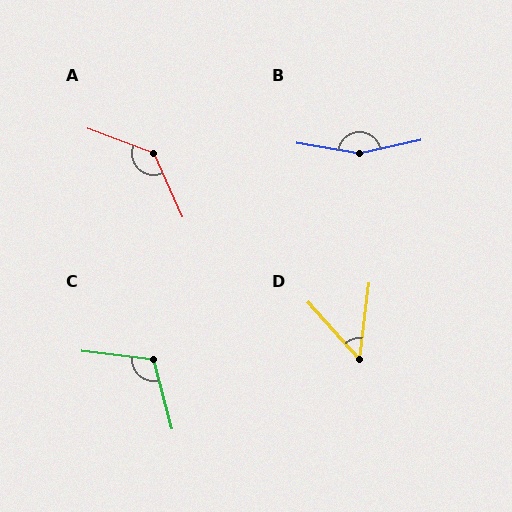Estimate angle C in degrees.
Approximately 111 degrees.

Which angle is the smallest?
D, at approximately 49 degrees.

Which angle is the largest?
B, at approximately 158 degrees.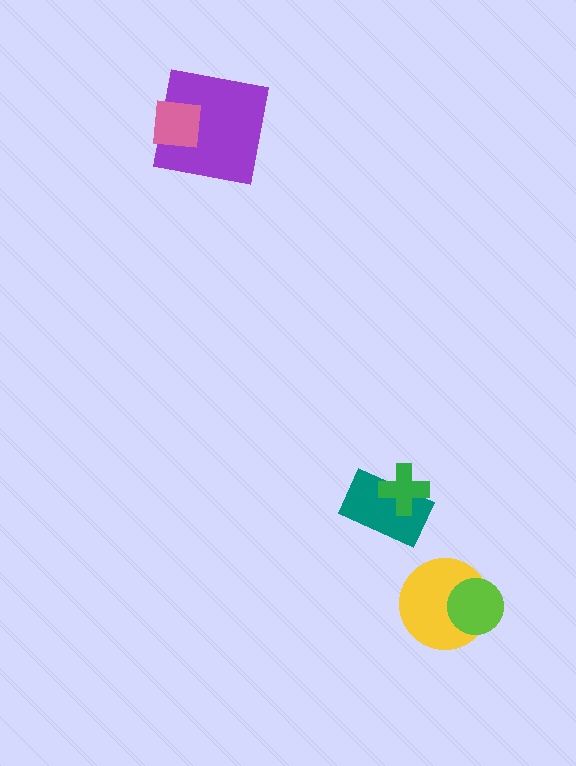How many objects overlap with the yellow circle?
1 object overlaps with the yellow circle.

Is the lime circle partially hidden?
No, no other shape covers it.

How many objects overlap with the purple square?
1 object overlaps with the purple square.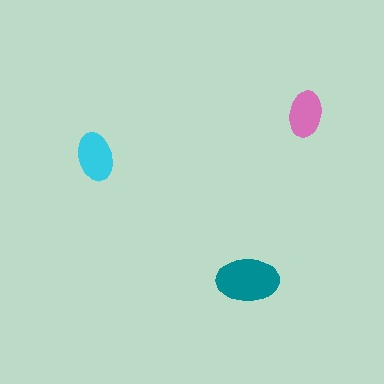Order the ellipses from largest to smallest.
the teal one, the cyan one, the pink one.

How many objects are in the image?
There are 3 objects in the image.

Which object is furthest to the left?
The cyan ellipse is leftmost.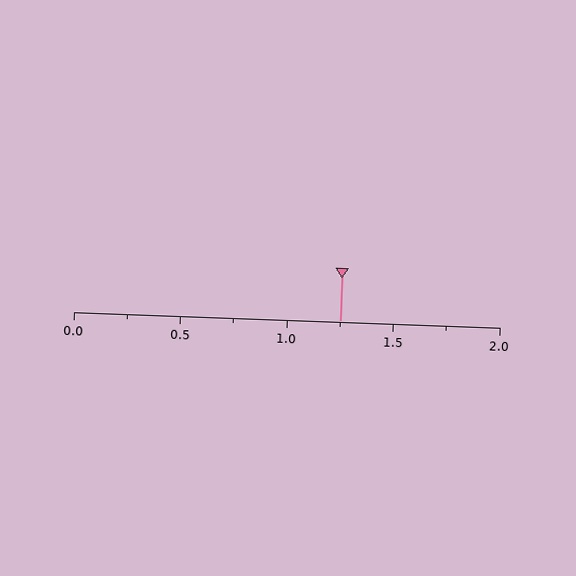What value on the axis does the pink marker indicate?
The marker indicates approximately 1.25.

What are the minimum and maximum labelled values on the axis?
The axis runs from 0.0 to 2.0.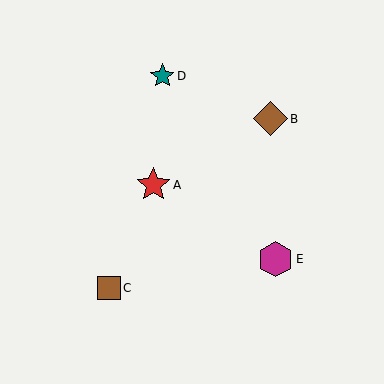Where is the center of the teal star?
The center of the teal star is at (162, 76).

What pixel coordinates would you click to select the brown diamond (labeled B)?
Click at (270, 119) to select the brown diamond B.